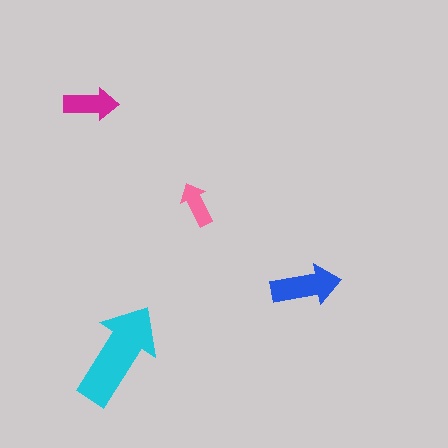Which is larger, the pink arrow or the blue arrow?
The blue one.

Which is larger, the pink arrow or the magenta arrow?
The magenta one.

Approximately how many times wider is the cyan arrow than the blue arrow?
About 1.5 times wider.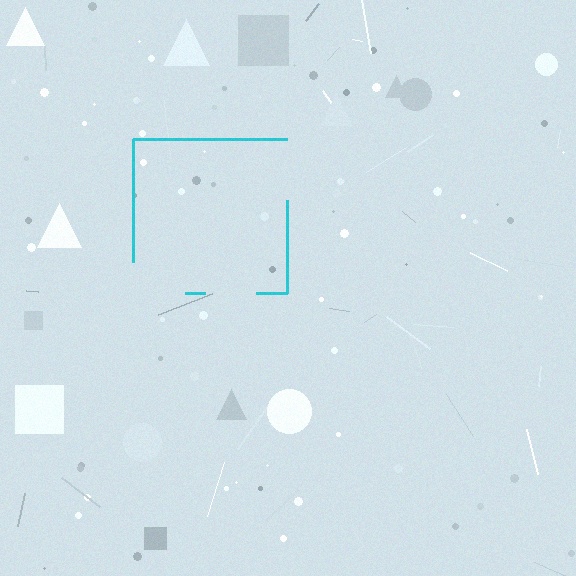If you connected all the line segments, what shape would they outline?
They would outline a square.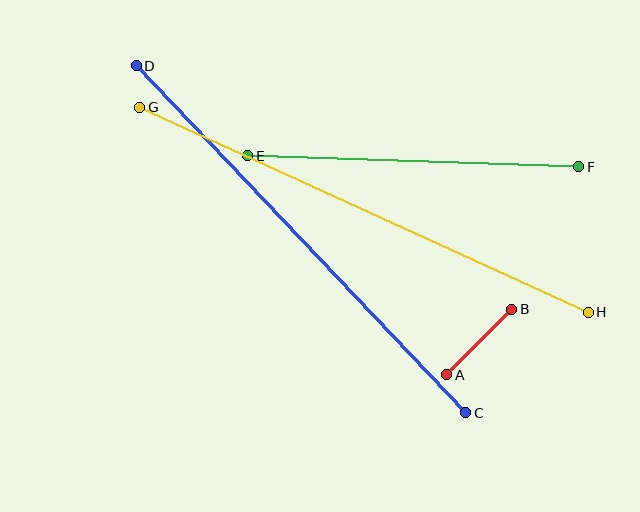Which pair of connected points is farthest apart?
Points G and H are farthest apart.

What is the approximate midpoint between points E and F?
The midpoint is at approximately (413, 161) pixels.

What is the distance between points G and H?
The distance is approximately 493 pixels.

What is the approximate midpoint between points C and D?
The midpoint is at approximately (301, 239) pixels.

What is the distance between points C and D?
The distance is approximately 479 pixels.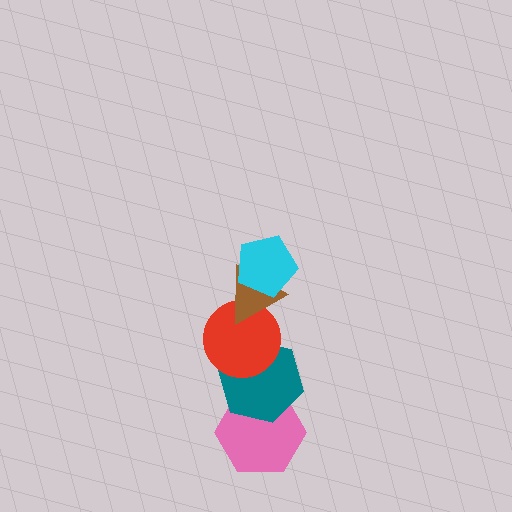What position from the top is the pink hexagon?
The pink hexagon is 5th from the top.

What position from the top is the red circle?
The red circle is 3rd from the top.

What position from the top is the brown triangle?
The brown triangle is 2nd from the top.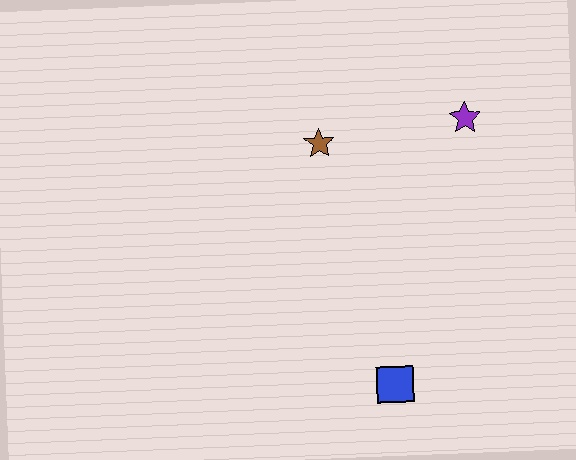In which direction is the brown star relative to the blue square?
The brown star is above the blue square.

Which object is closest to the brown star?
The purple star is closest to the brown star.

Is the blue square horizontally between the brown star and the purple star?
Yes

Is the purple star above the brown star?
Yes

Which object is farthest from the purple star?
The blue square is farthest from the purple star.